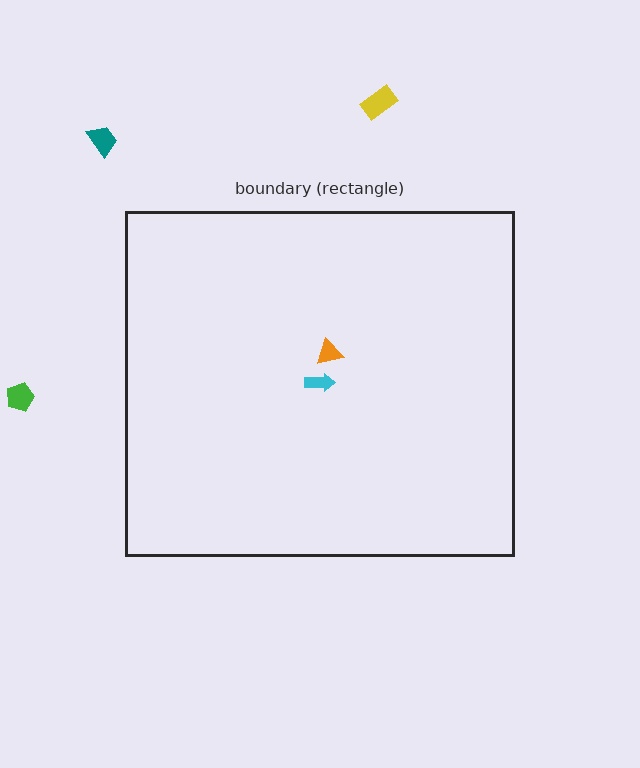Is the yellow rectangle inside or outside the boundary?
Outside.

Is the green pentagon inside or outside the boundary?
Outside.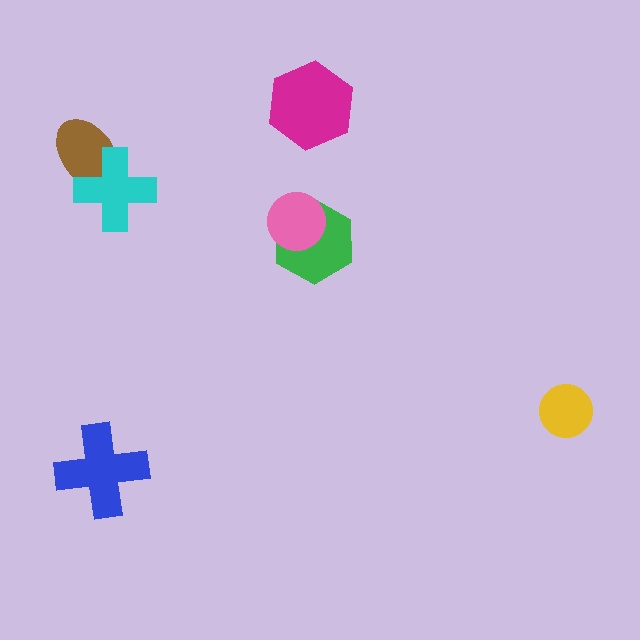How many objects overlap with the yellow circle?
0 objects overlap with the yellow circle.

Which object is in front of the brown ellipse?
The cyan cross is in front of the brown ellipse.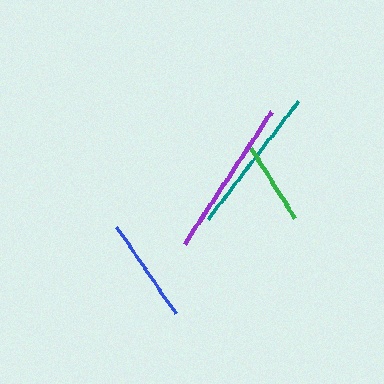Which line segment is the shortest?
The green line is the shortest at approximately 82 pixels.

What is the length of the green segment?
The green segment is approximately 82 pixels long.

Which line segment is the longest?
The purple line is the longest at approximately 159 pixels.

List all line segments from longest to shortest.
From longest to shortest: purple, teal, blue, green.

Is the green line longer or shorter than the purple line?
The purple line is longer than the green line.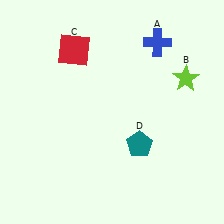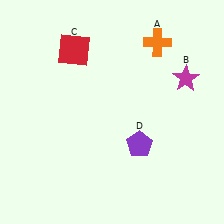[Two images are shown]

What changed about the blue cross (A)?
In Image 1, A is blue. In Image 2, it changed to orange.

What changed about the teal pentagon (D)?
In Image 1, D is teal. In Image 2, it changed to purple.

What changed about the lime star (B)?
In Image 1, B is lime. In Image 2, it changed to magenta.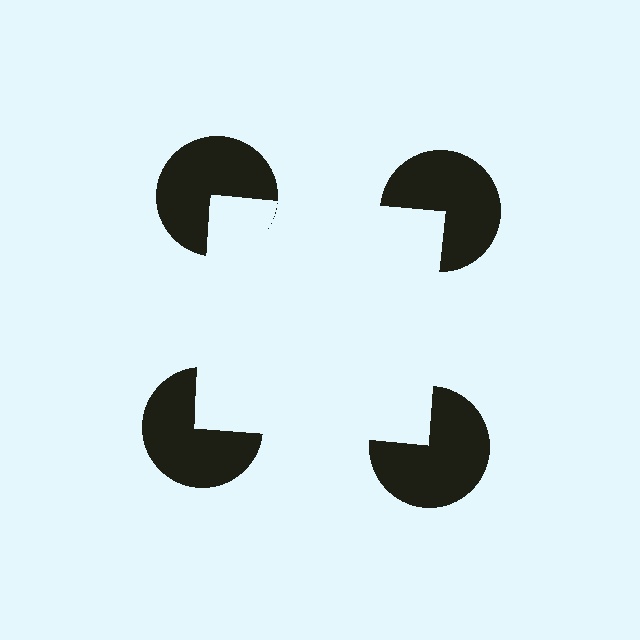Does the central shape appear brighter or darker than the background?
It typically appears slightly brighter than the background, even though no actual brightness change is drawn.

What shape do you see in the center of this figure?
An illusory square — its edges are inferred from the aligned wedge cuts in the pac-man discs, not physically drawn.